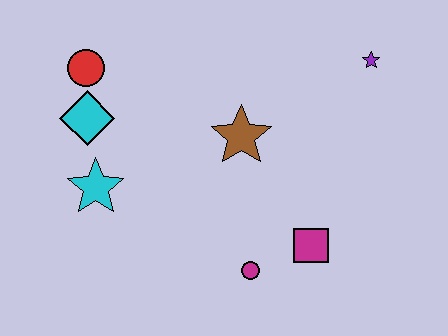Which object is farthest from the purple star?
The cyan star is farthest from the purple star.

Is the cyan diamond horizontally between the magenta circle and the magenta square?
No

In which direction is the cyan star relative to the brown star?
The cyan star is to the left of the brown star.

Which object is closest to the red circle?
The cyan diamond is closest to the red circle.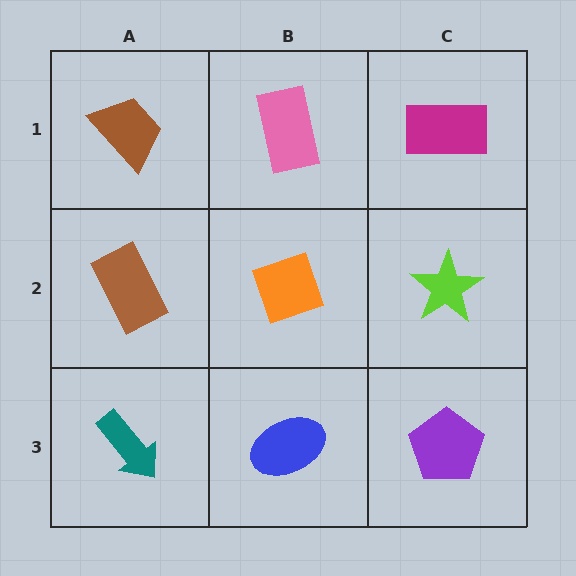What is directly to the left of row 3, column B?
A teal arrow.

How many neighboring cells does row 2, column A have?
3.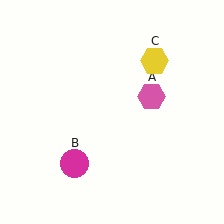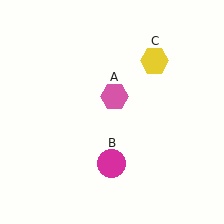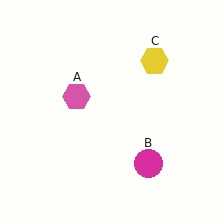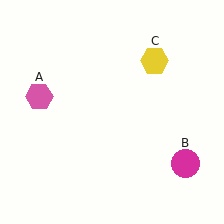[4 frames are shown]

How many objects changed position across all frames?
2 objects changed position: pink hexagon (object A), magenta circle (object B).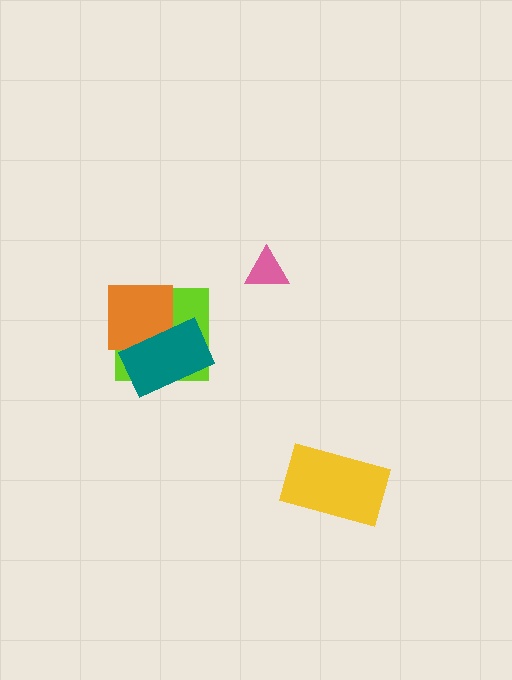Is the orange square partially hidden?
Yes, it is partially covered by another shape.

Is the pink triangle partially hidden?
No, no other shape covers it.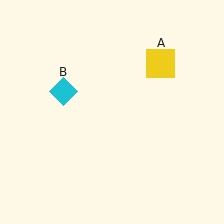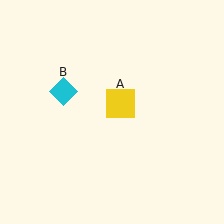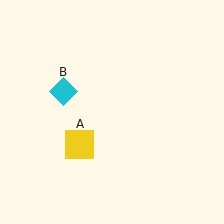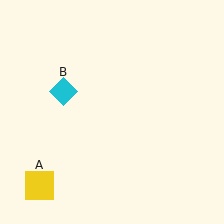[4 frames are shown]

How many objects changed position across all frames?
1 object changed position: yellow square (object A).